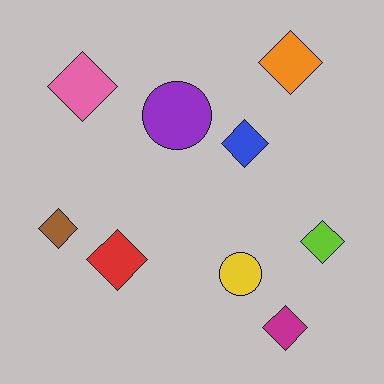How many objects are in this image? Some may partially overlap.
There are 9 objects.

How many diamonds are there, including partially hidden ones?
There are 7 diamonds.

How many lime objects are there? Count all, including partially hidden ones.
There is 1 lime object.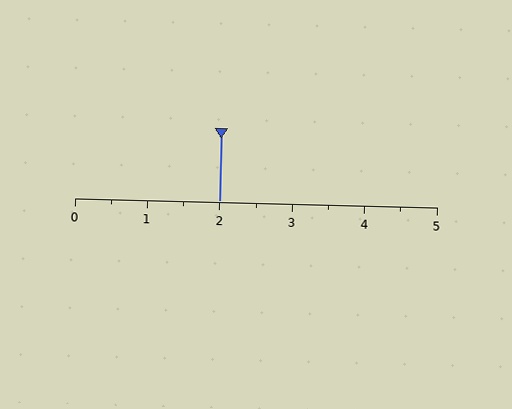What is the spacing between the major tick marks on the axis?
The major ticks are spaced 1 apart.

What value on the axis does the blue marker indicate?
The marker indicates approximately 2.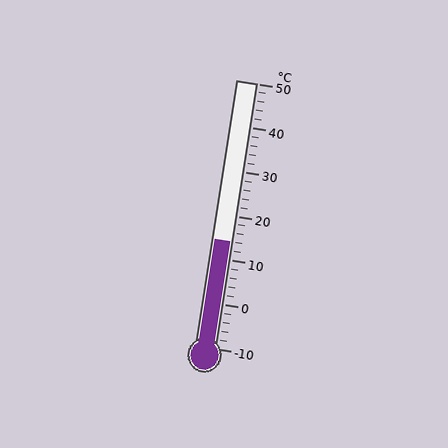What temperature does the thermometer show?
The thermometer shows approximately 14°C.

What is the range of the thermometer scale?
The thermometer scale ranges from -10°C to 50°C.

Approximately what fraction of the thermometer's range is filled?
The thermometer is filled to approximately 40% of its range.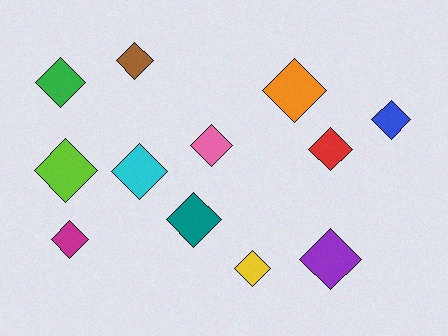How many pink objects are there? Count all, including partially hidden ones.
There is 1 pink object.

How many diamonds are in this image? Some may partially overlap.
There are 12 diamonds.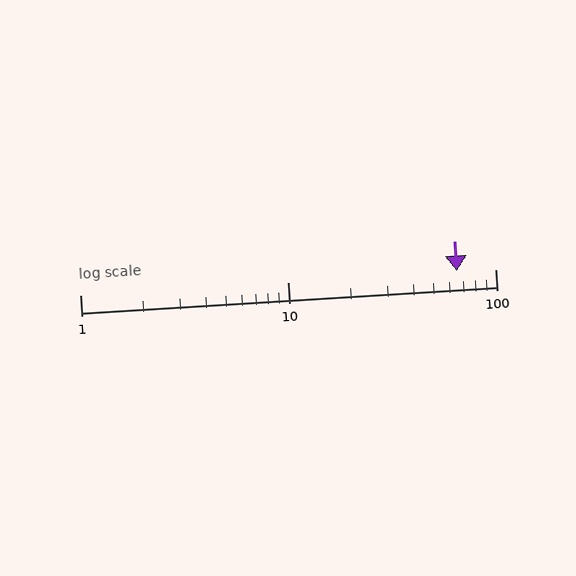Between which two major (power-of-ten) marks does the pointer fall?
The pointer is between 10 and 100.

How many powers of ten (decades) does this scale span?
The scale spans 2 decades, from 1 to 100.